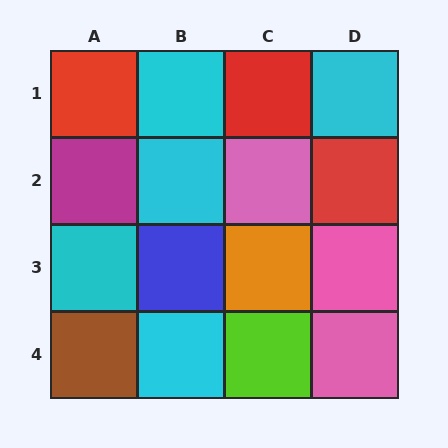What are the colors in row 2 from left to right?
Magenta, cyan, pink, red.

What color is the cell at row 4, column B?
Cyan.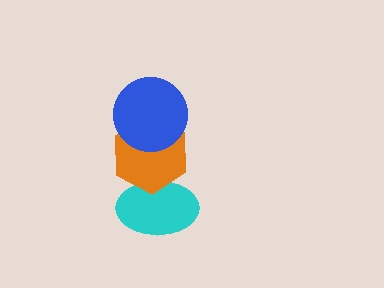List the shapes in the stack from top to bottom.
From top to bottom: the blue circle, the orange hexagon, the cyan ellipse.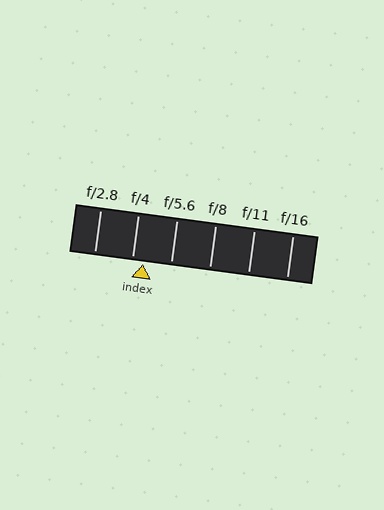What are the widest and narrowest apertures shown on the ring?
The widest aperture shown is f/2.8 and the narrowest is f/16.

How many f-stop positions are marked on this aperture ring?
There are 6 f-stop positions marked.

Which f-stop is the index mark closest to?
The index mark is closest to f/4.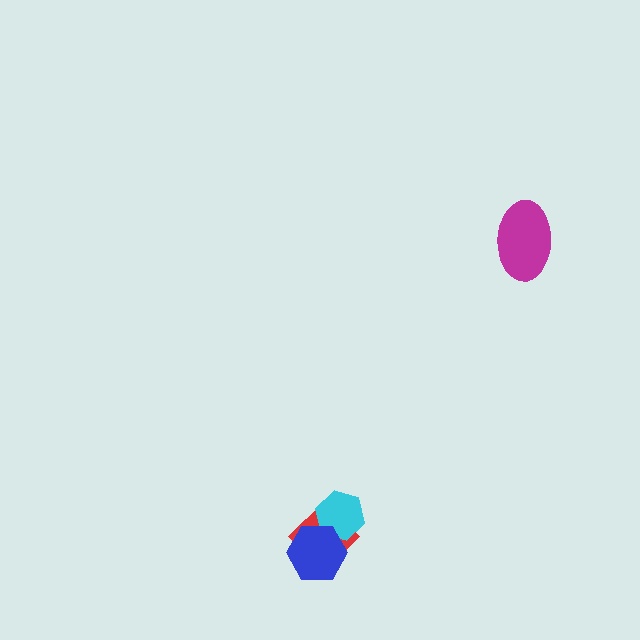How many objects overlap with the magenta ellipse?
0 objects overlap with the magenta ellipse.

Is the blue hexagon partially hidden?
No, no other shape covers it.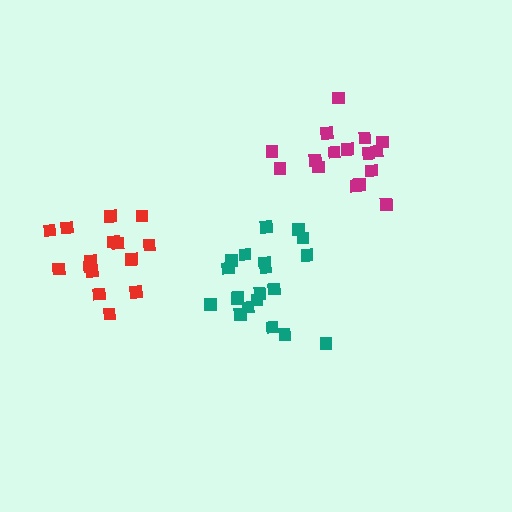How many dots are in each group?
Group 1: 20 dots, Group 2: 15 dots, Group 3: 16 dots (51 total).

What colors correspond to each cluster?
The clusters are colored: teal, red, magenta.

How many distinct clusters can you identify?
There are 3 distinct clusters.